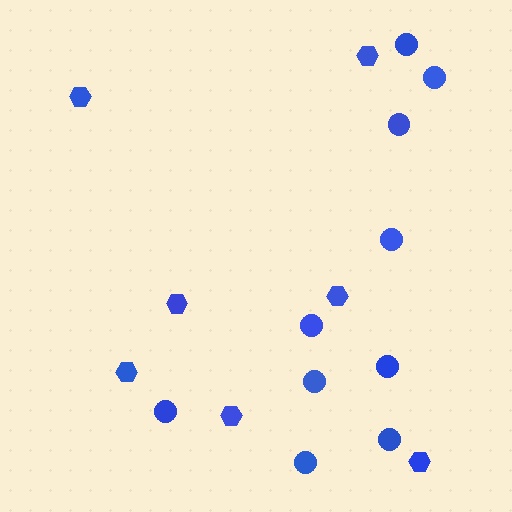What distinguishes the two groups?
There are 2 groups: one group of circles (10) and one group of hexagons (7).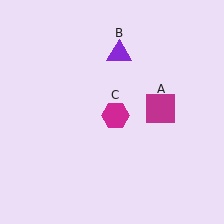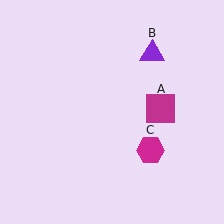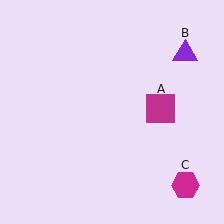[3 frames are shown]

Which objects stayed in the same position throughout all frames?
Magenta square (object A) remained stationary.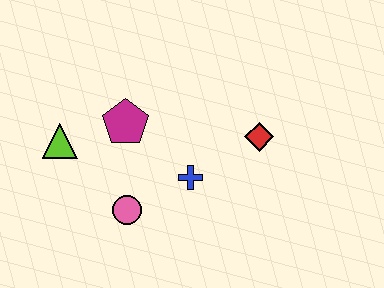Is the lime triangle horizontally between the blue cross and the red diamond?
No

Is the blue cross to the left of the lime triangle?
No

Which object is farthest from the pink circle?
The red diamond is farthest from the pink circle.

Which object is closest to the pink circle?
The blue cross is closest to the pink circle.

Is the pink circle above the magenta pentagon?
No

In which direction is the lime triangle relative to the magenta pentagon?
The lime triangle is to the left of the magenta pentagon.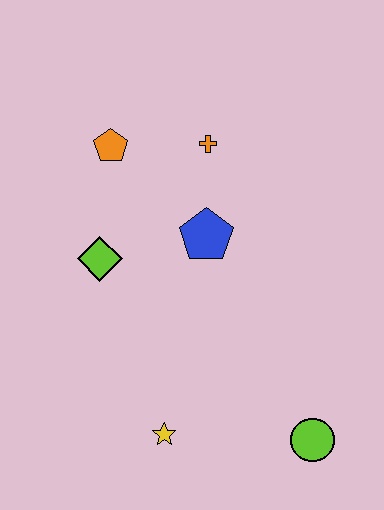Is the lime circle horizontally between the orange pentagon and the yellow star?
No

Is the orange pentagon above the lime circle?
Yes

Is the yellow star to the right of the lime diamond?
Yes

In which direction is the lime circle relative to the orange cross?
The lime circle is below the orange cross.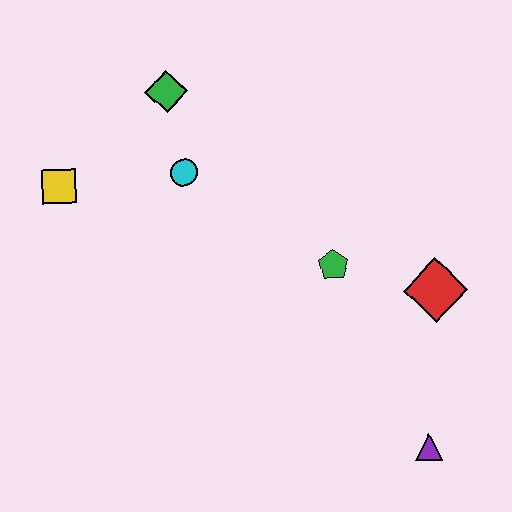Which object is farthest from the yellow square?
The purple triangle is farthest from the yellow square.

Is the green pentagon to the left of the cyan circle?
No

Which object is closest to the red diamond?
The green pentagon is closest to the red diamond.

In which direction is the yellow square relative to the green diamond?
The yellow square is to the left of the green diamond.